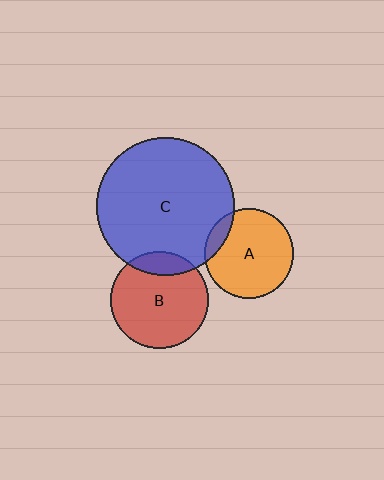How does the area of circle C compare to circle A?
Approximately 2.4 times.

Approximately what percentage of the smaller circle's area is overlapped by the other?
Approximately 15%.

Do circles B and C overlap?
Yes.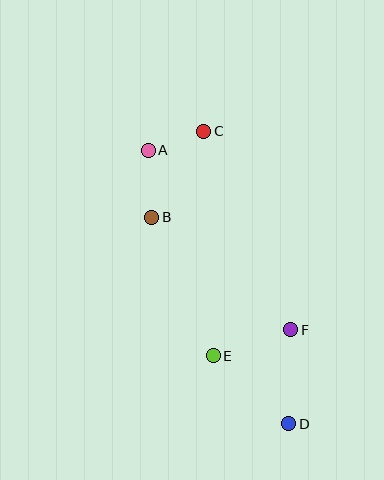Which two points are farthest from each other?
Points A and D are farthest from each other.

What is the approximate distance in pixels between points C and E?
The distance between C and E is approximately 225 pixels.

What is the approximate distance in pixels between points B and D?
The distance between B and D is approximately 248 pixels.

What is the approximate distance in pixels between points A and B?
The distance between A and B is approximately 67 pixels.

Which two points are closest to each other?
Points A and C are closest to each other.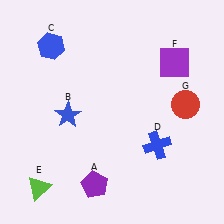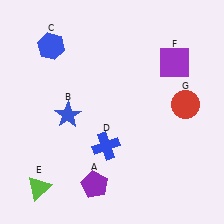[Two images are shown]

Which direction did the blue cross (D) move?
The blue cross (D) moved left.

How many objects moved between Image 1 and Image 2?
1 object moved between the two images.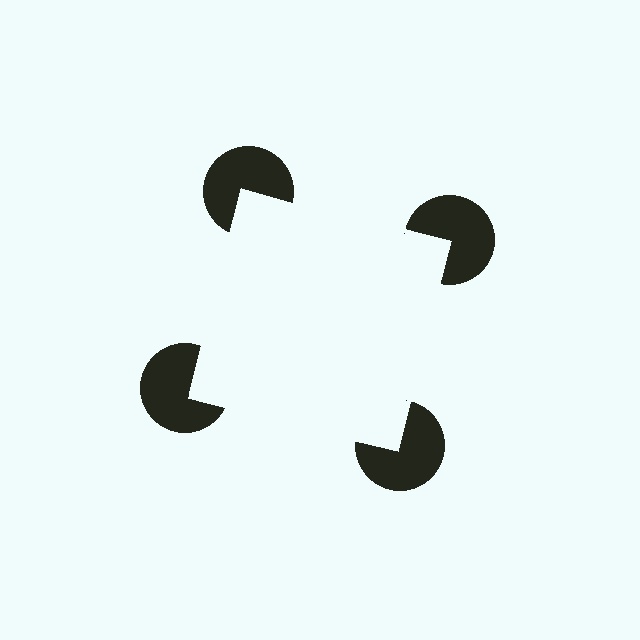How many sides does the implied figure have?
4 sides.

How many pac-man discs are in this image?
There are 4 — one at each vertex of the illusory square.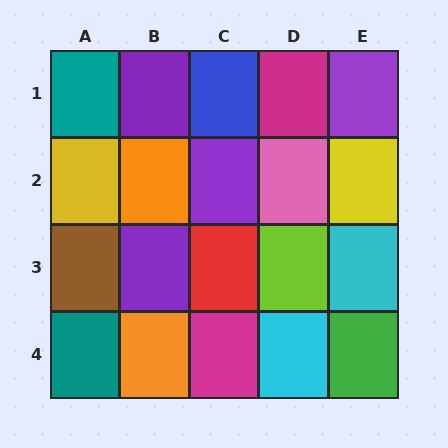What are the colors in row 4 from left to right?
Teal, orange, magenta, cyan, green.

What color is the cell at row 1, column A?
Teal.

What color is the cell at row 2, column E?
Yellow.